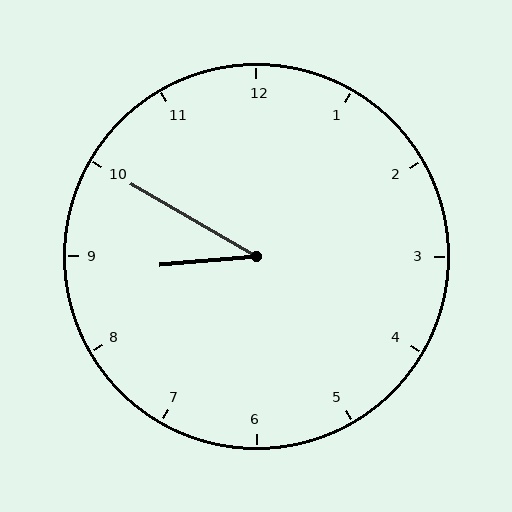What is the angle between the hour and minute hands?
Approximately 35 degrees.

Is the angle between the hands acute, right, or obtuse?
It is acute.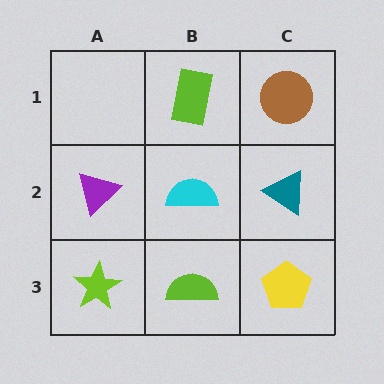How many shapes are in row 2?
3 shapes.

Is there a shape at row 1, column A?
No, that cell is empty.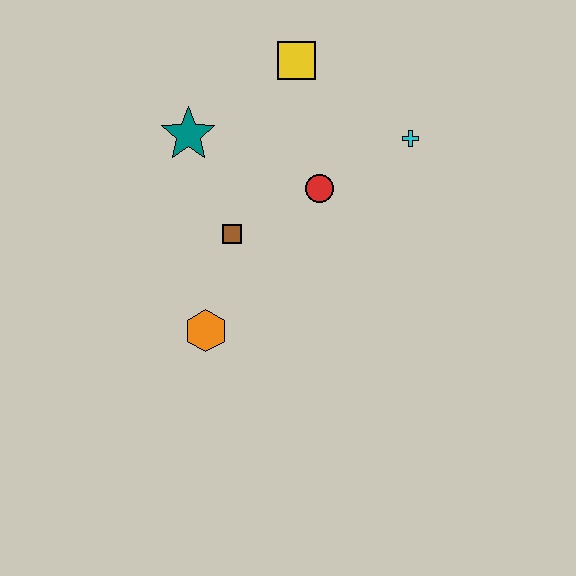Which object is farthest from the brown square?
The cyan cross is farthest from the brown square.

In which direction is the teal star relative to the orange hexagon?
The teal star is above the orange hexagon.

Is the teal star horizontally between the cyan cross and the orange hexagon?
No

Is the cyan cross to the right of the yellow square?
Yes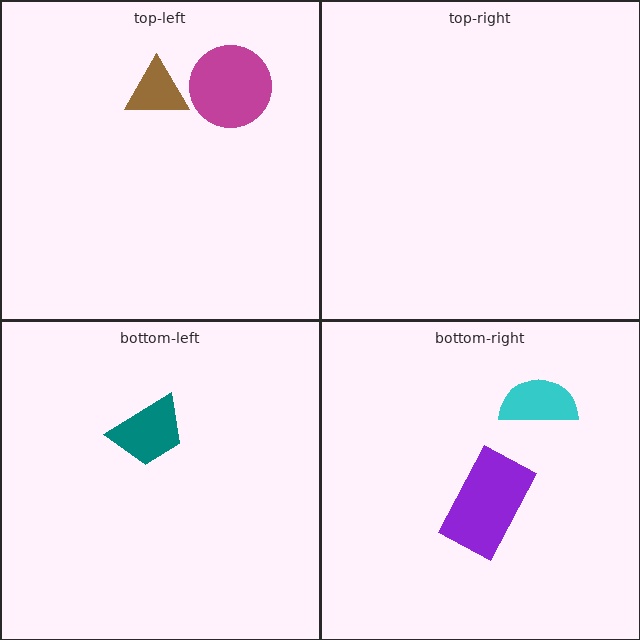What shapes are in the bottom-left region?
The teal trapezoid.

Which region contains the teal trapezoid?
The bottom-left region.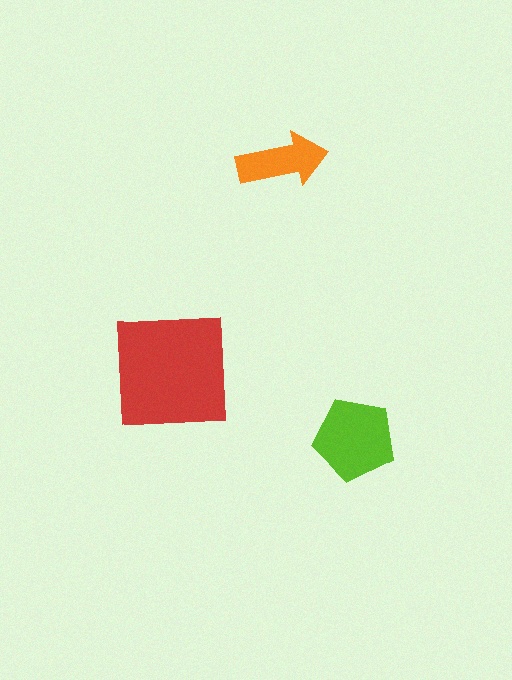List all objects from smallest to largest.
The orange arrow, the lime pentagon, the red square.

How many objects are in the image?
There are 3 objects in the image.